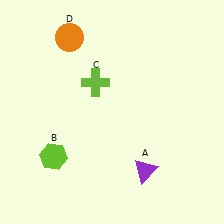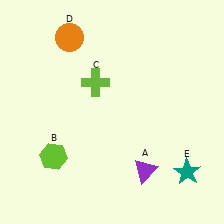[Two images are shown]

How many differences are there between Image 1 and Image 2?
There is 1 difference between the two images.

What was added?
A teal star (E) was added in Image 2.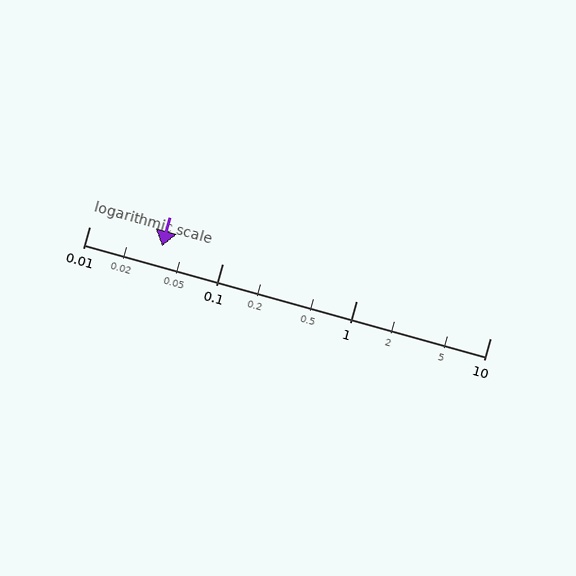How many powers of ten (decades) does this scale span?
The scale spans 3 decades, from 0.01 to 10.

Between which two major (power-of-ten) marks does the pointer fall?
The pointer is between 0.01 and 0.1.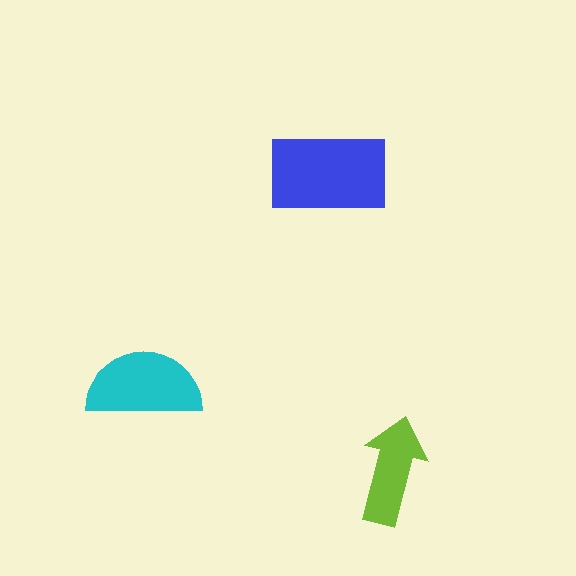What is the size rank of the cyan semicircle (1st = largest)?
2nd.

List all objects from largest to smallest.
The blue rectangle, the cyan semicircle, the lime arrow.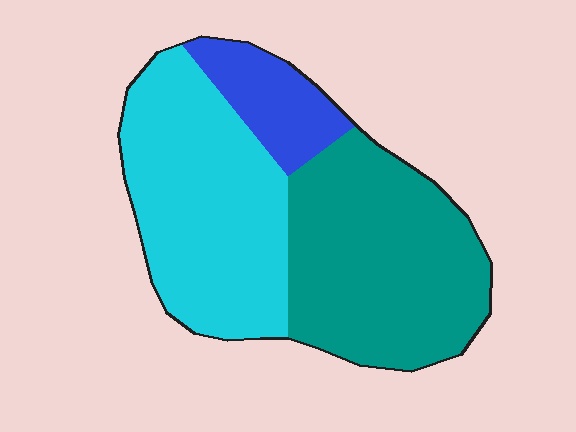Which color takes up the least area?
Blue, at roughly 15%.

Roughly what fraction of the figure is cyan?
Cyan covers roughly 45% of the figure.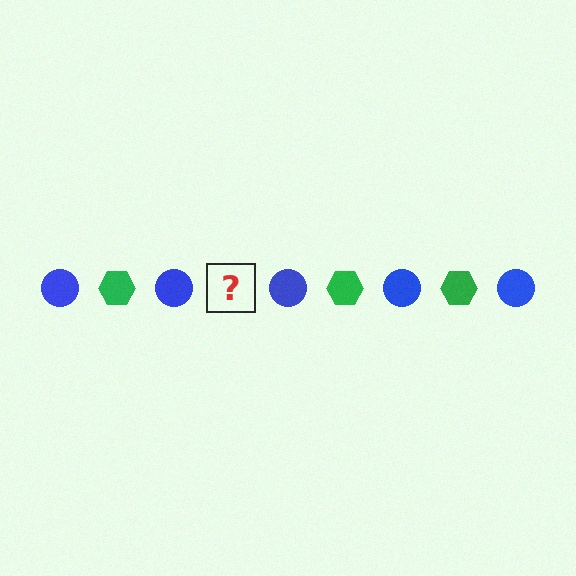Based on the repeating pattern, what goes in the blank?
The blank should be a green hexagon.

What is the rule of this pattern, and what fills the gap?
The rule is that the pattern alternates between blue circle and green hexagon. The gap should be filled with a green hexagon.